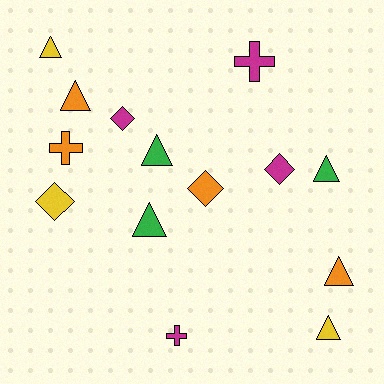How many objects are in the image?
There are 14 objects.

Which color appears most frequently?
Orange, with 4 objects.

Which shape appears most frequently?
Triangle, with 7 objects.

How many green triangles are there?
There are 3 green triangles.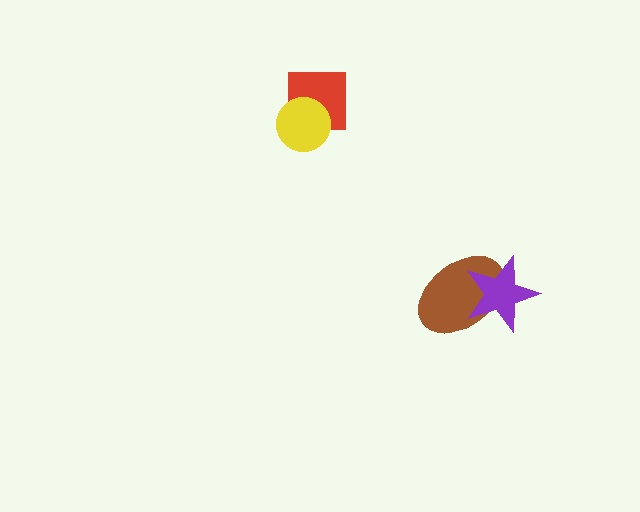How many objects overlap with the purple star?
1 object overlaps with the purple star.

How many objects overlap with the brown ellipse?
1 object overlaps with the brown ellipse.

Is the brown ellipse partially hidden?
Yes, it is partially covered by another shape.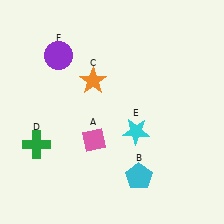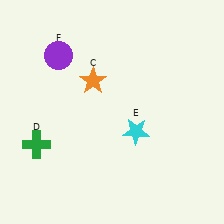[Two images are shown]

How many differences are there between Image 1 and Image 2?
There are 2 differences between the two images.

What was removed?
The pink diamond (A), the cyan pentagon (B) were removed in Image 2.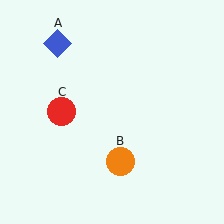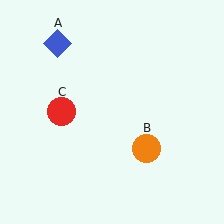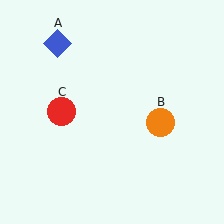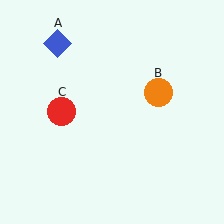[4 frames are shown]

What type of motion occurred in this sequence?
The orange circle (object B) rotated counterclockwise around the center of the scene.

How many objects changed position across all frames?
1 object changed position: orange circle (object B).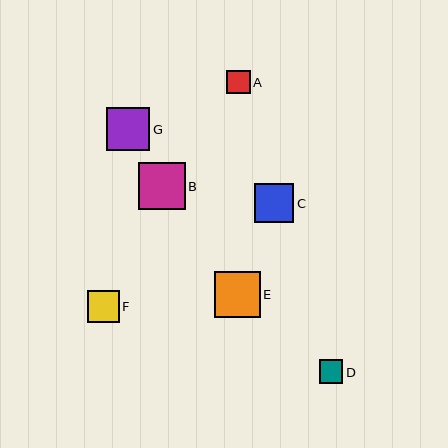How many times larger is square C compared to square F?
Square C is approximately 1.2 times the size of square F.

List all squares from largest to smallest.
From largest to smallest: B, E, G, C, F, A, D.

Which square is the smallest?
Square D is the smallest with a size of approximately 23 pixels.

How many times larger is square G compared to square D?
Square G is approximately 1.8 times the size of square D.